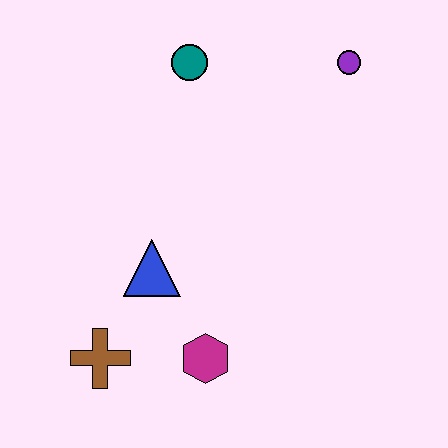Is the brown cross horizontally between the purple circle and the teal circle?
No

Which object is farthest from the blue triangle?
The purple circle is farthest from the blue triangle.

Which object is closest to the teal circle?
The purple circle is closest to the teal circle.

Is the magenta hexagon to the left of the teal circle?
No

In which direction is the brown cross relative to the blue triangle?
The brown cross is below the blue triangle.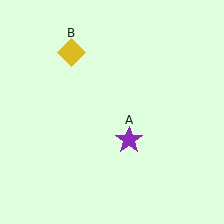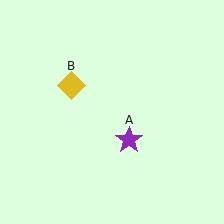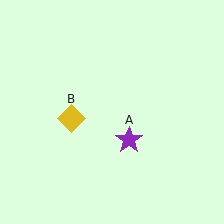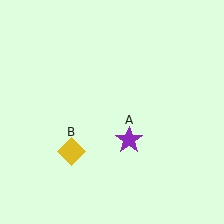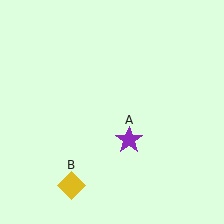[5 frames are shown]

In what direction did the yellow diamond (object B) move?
The yellow diamond (object B) moved down.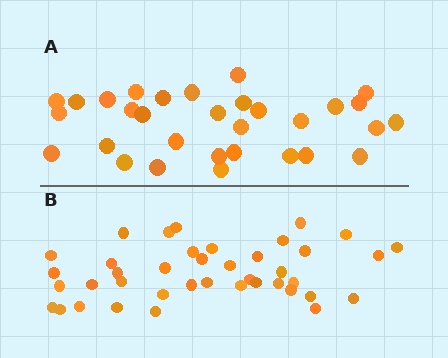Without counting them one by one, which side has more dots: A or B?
Region B (the bottom region) has more dots.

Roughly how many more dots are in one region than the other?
Region B has roughly 8 or so more dots than region A.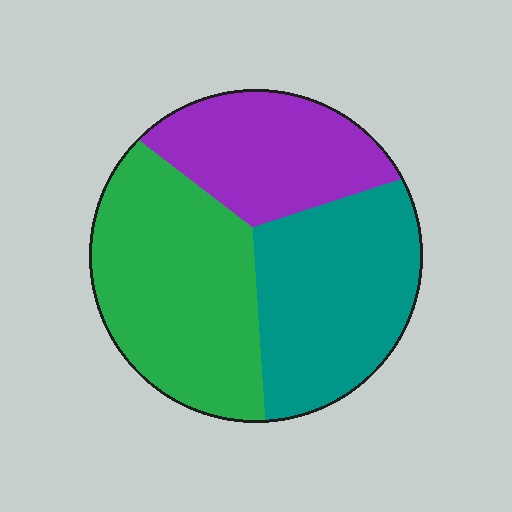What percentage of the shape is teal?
Teal takes up about one third (1/3) of the shape.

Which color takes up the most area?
Green, at roughly 40%.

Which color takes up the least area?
Purple, at roughly 25%.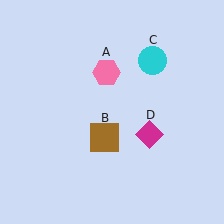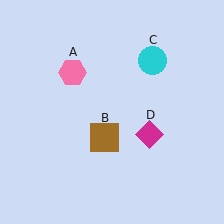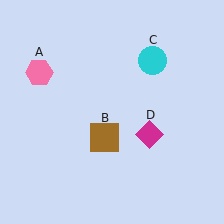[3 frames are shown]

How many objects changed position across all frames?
1 object changed position: pink hexagon (object A).